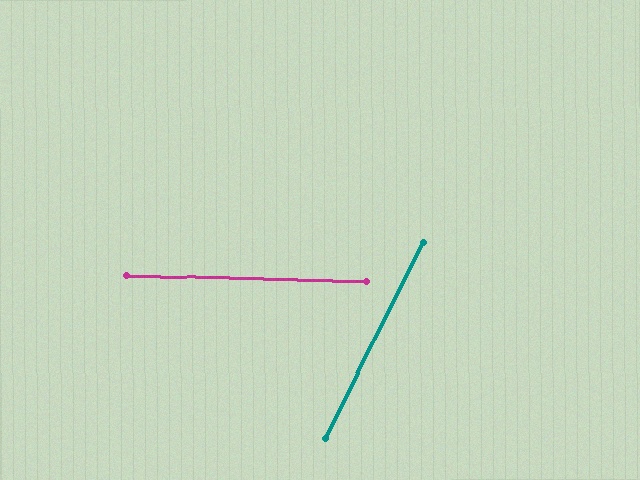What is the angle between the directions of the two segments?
Approximately 65 degrees.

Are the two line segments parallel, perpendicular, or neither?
Neither parallel nor perpendicular — they differ by about 65°.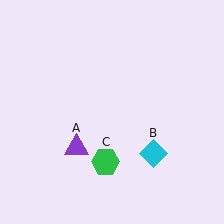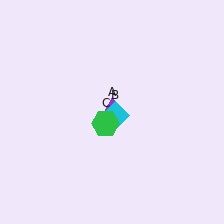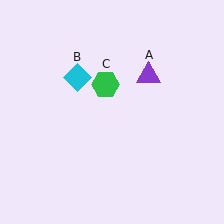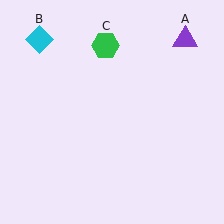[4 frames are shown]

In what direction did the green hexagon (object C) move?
The green hexagon (object C) moved up.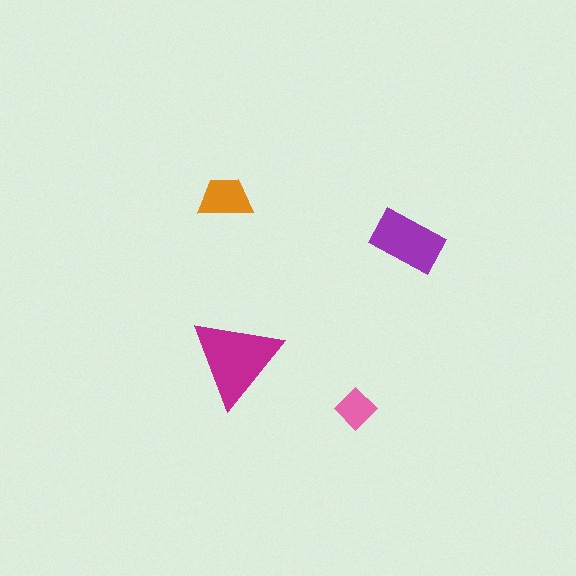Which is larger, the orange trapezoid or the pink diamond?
The orange trapezoid.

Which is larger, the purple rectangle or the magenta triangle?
The magenta triangle.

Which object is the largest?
The magenta triangle.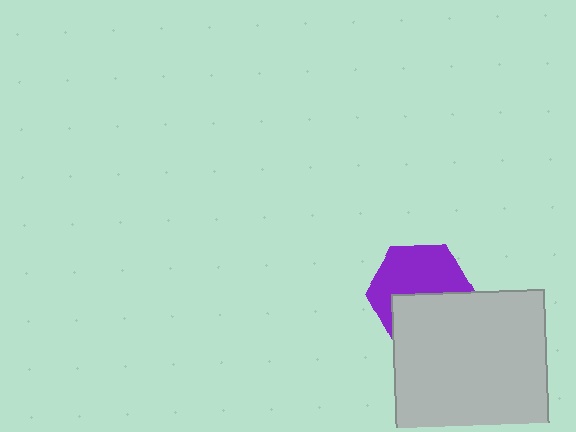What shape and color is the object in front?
The object in front is a light gray rectangle.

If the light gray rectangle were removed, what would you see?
You would see the complete purple hexagon.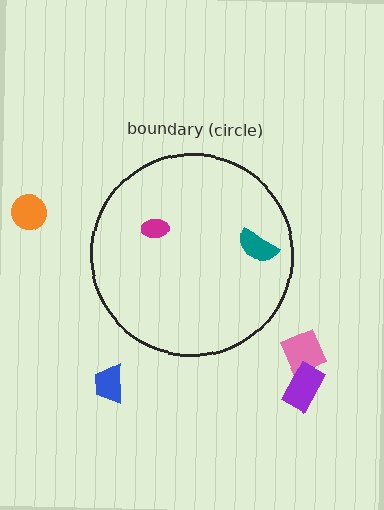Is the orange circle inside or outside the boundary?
Outside.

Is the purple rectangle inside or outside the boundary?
Outside.